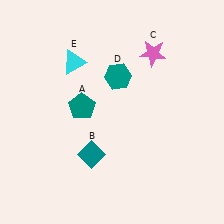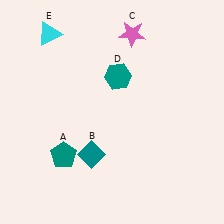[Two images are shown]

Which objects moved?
The objects that moved are: the teal pentagon (A), the pink star (C), the cyan triangle (E).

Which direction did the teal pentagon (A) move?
The teal pentagon (A) moved down.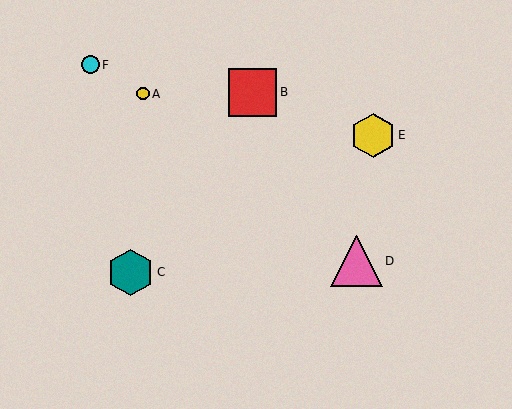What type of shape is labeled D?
Shape D is a pink triangle.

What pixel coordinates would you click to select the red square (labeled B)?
Click at (253, 92) to select the red square B.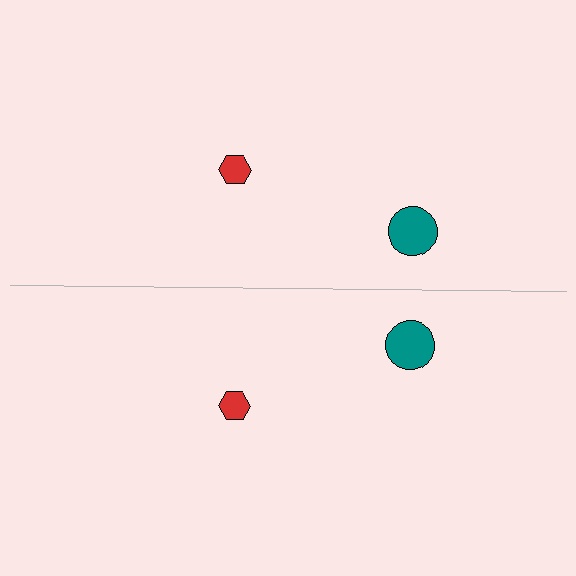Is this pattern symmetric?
Yes, this pattern has bilateral (reflection) symmetry.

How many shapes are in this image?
There are 4 shapes in this image.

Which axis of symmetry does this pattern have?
The pattern has a horizontal axis of symmetry running through the center of the image.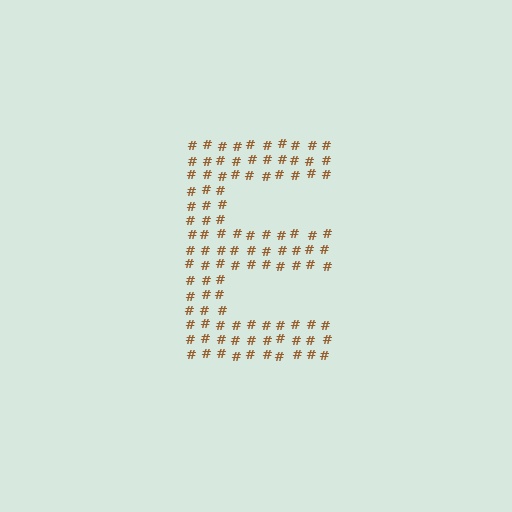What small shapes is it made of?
It is made of small hash symbols.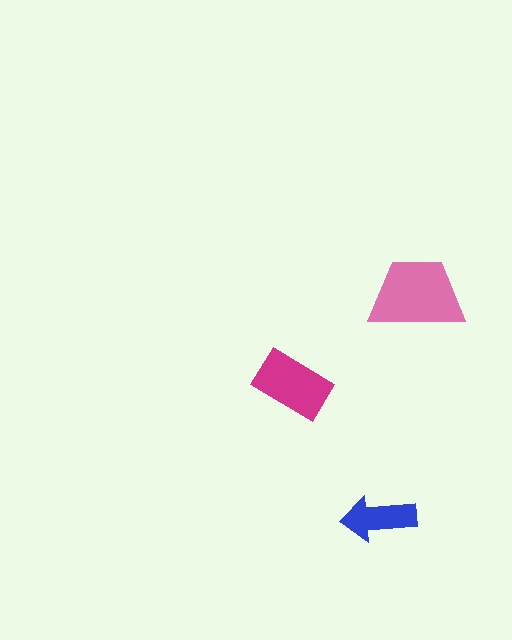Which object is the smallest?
The blue arrow.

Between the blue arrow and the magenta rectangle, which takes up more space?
The magenta rectangle.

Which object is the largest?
The pink trapezoid.